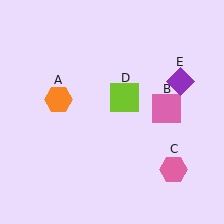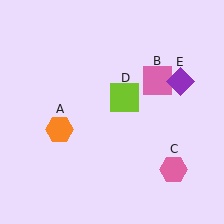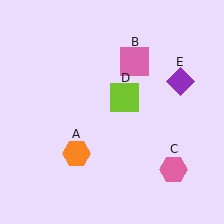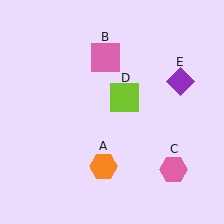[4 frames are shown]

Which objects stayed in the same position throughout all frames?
Pink hexagon (object C) and lime square (object D) and purple diamond (object E) remained stationary.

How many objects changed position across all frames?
2 objects changed position: orange hexagon (object A), pink square (object B).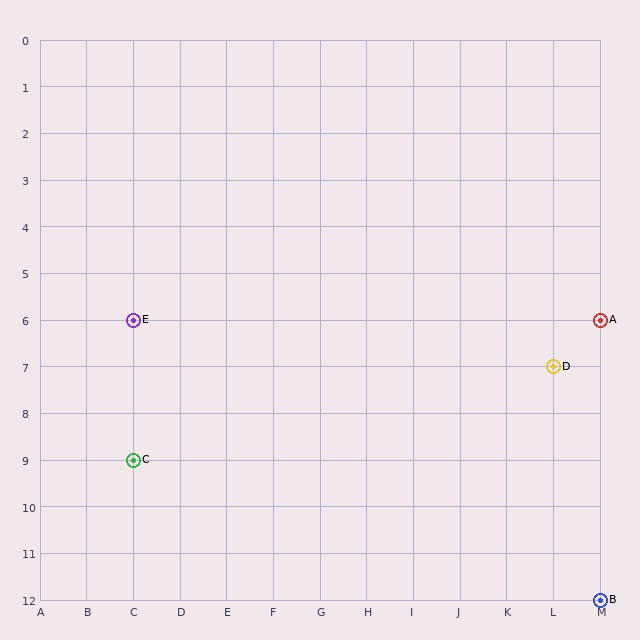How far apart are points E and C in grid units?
Points E and C are 3 rows apart.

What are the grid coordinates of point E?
Point E is at grid coordinates (C, 6).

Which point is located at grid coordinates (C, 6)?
Point E is at (C, 6).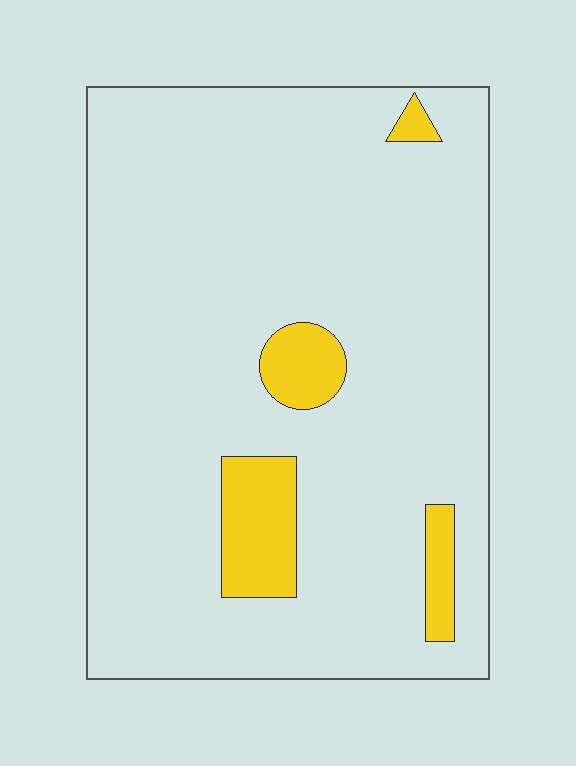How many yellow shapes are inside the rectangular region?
4.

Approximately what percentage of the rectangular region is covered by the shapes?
Approximately 10%.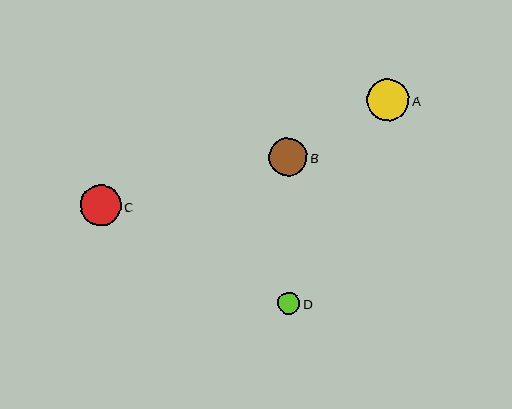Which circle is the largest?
Circle A is the largest with a size of approximately 42 pixels.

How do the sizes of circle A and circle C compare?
Circle A and circle C are approximately the same size.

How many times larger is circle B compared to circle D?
Circle B is approximately 1.7 times the size of circle D.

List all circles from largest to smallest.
From largest to smallest: A, C, B, D.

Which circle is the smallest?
Circle D is the smallest with a size of approximately 22 pixels.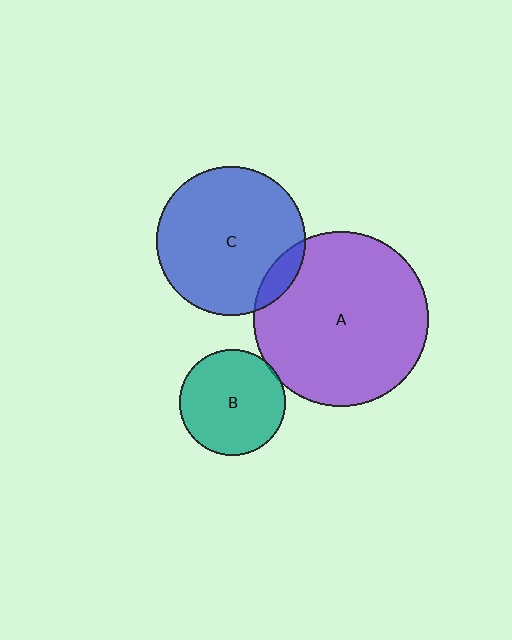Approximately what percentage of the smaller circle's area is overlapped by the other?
Approximately 5%.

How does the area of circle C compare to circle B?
Approximately 2.0 times.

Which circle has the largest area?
Circle A (purple).